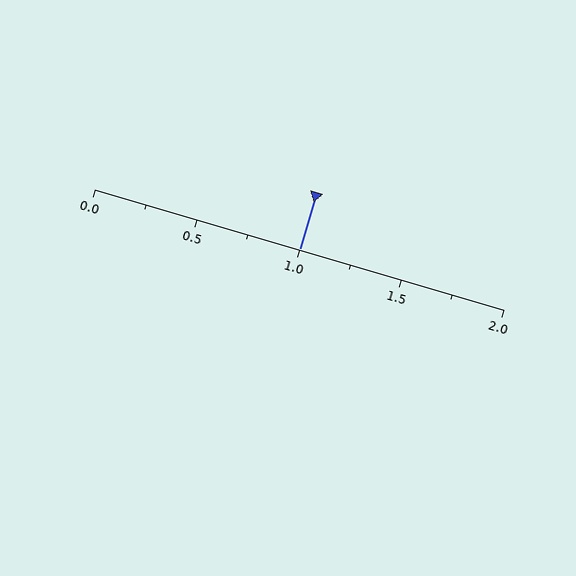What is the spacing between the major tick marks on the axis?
The major ticks are spaced 0.5 apart.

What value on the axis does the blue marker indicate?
The marker indicates approximately 1.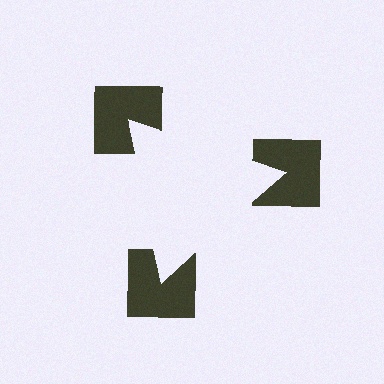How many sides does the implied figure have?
3 sides.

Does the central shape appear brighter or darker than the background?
It typically appears slightly brighter than the background, even though no actual brightness change is drawn.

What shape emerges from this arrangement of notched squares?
An illusory triangle — its edges are inferred from the aligned wedge cuts in the notched squares, not physically drawn.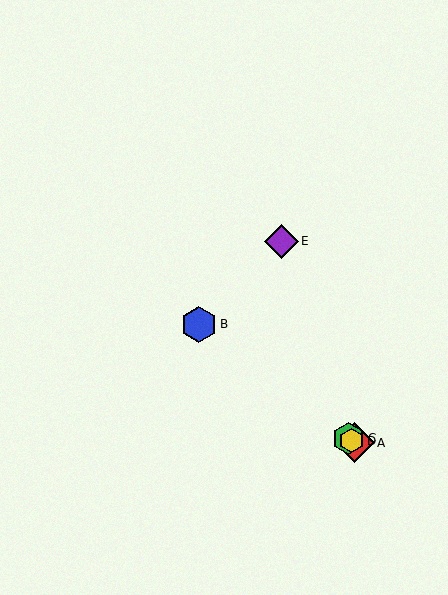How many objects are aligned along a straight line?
4 objects (A, B, C, D) are aligned along a straight line.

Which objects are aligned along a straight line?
Objects A, B, C, D are aligned along a straight line.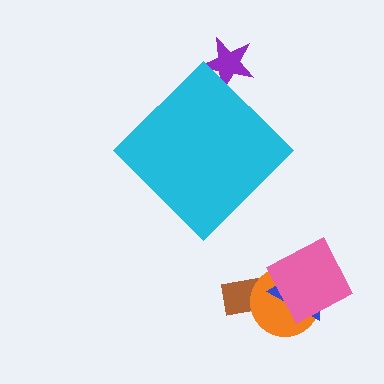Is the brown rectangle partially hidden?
No, the brown rectangle is fully visible.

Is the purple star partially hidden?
Yes, the purple star is partially hidden behind the cyan diamond.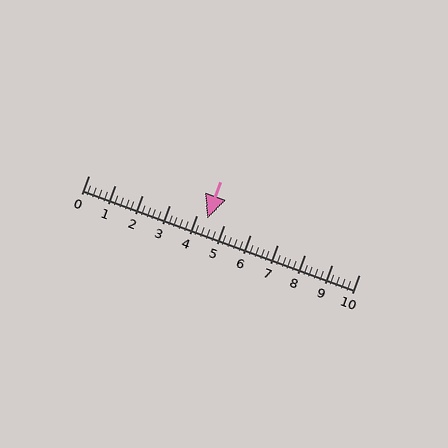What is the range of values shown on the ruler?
The ruler shows values from 0 to 10.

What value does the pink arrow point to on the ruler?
The pink arrow points to approximately 4.4.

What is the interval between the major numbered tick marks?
The major tick marks are spaced 1 units apart.